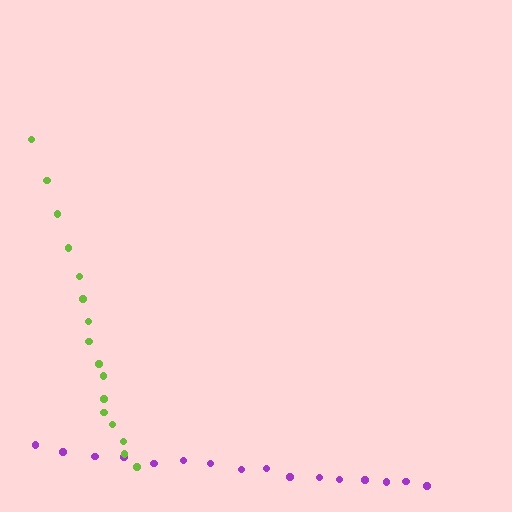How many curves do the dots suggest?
There are 2 distinct paths.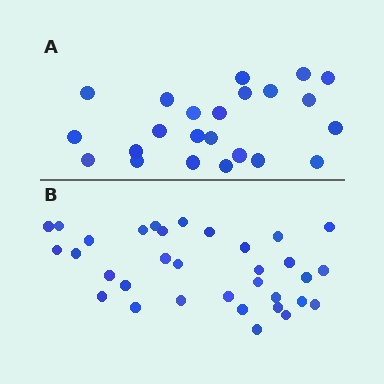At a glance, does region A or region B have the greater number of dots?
Region B (the bottom region) has more dots.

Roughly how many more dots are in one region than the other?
Region B has roughly 10 or so more dots than region A.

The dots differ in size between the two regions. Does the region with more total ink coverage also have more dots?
No. Region A has more total ink coverage because its dots are larger, but region B actually contains more individual dots. Total area can be misleading — the number of items is what matters here.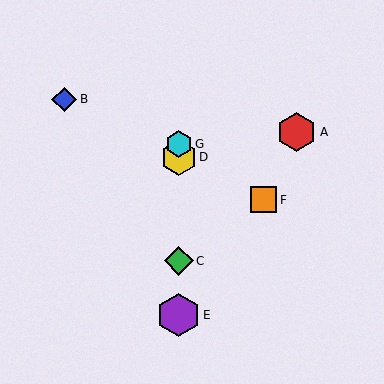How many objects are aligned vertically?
4 objects (C, D, E, G) are aligned vertically.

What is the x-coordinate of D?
Object D is at x≈179.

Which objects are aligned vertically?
Objects C, D, E, G are aligned vertically.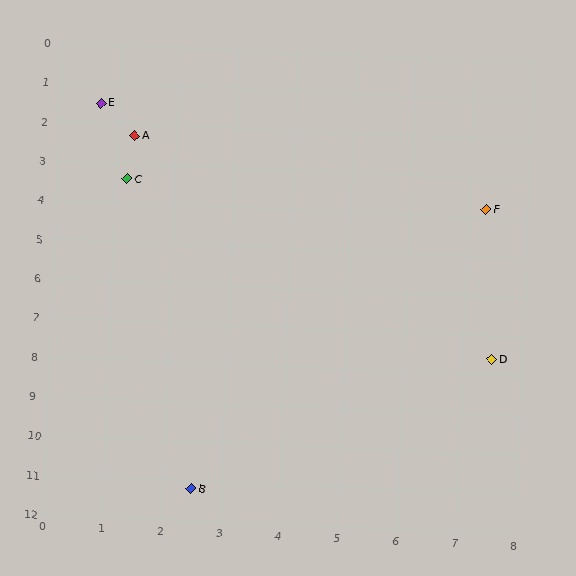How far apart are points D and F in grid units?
Points D and F are about 3.8 grid units apart.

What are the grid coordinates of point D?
Point D is at approximately (7.5, 7.6).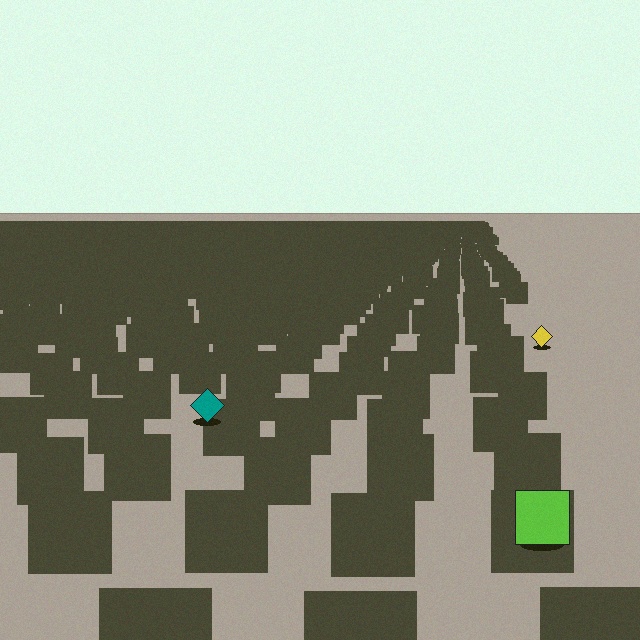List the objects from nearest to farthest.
From nearest to farthest: the lime square, the teal diamond, the yellow diamond.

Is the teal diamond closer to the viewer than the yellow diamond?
Yes. The teal diamond is closer — you can tell from the texture gradient: the ground texture is coarser near it.